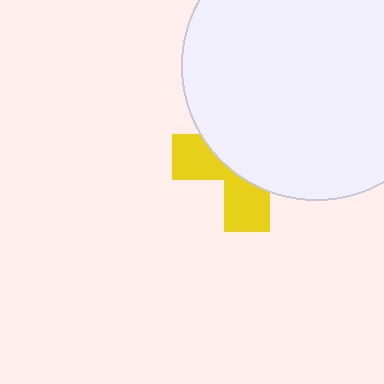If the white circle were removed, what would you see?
You would see the complete yellow cross.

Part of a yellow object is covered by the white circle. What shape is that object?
It is a cross.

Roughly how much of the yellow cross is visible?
A small part of it is visible (roughly 37%).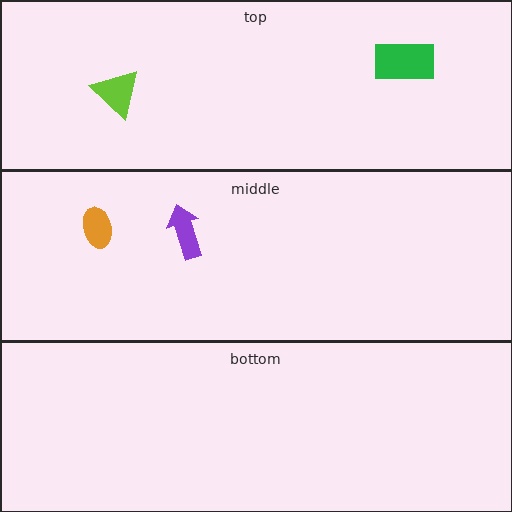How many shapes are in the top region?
2.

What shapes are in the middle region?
The orange ellipse, the purple arrow.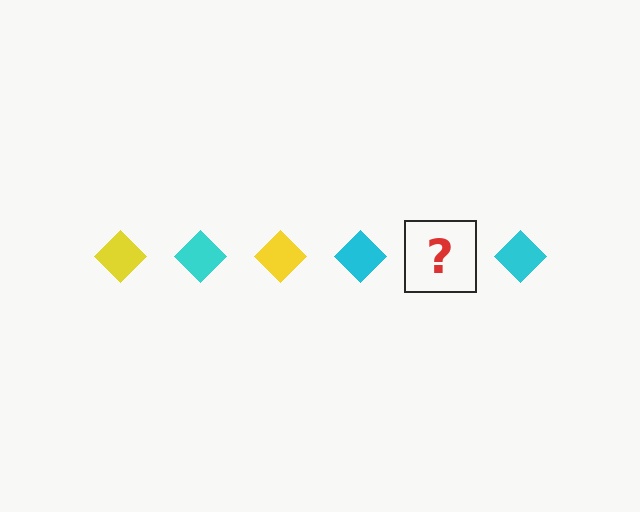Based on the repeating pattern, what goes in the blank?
The blank should be a yellow diamond.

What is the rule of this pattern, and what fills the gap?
The rule is that the pattern cycles through yellow, cyan diamonds. The gap should be filled with a yellow diamond.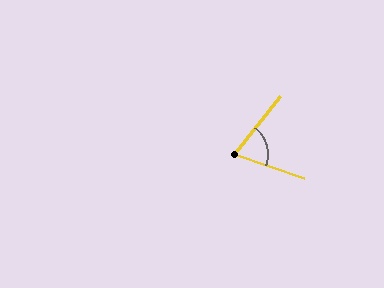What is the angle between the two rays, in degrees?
Approximately 71 degrees.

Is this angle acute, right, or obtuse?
It is acute.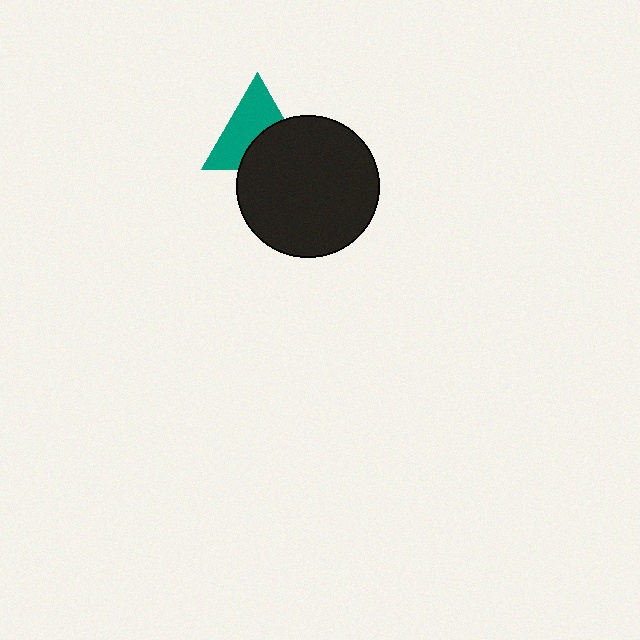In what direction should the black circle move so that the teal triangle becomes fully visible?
The black circle should move down. That is the shortest direction to clear the overlap and leave the teal triangle fully visible.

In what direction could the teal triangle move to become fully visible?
The teal triangle could move up. That would shift it out from behind the black circle entirely.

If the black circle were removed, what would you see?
You would see the complete teal triangle.